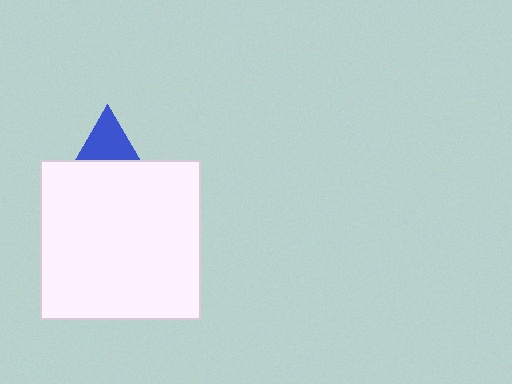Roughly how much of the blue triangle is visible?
A small part of it is visible (roughly 44%).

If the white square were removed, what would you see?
You would see the complete blue triangle.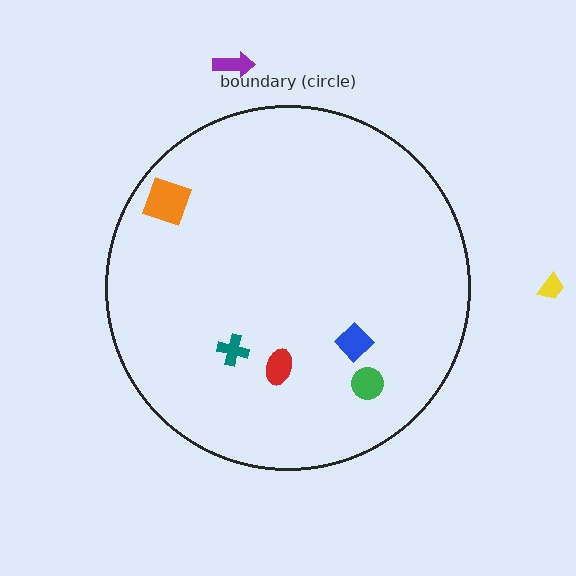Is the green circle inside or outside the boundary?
Inside.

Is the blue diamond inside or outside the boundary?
Inside.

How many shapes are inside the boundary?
5 inside, 2 outside.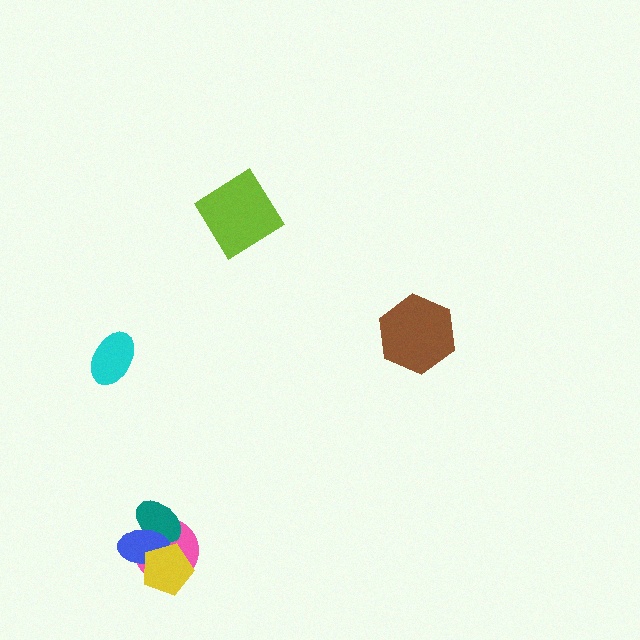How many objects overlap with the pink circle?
3 objects overlap with the pink circle.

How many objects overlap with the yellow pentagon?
2 objects overlap with the yellow pentagon.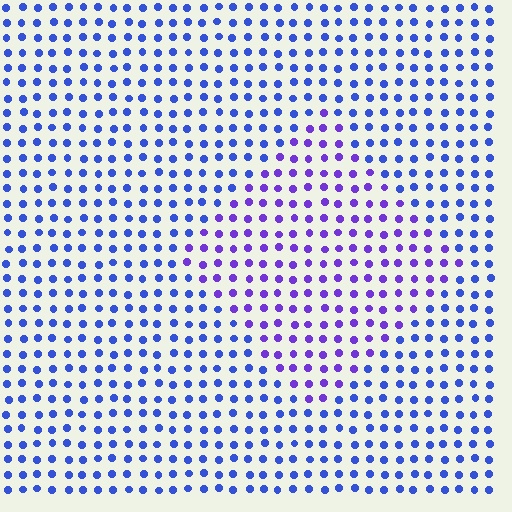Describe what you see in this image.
The image is filled with small blue elements in a uniform arrangement. A diamond-shaped region is visible where the elements are tinted to a slightly different hue, forming a subtle color boundary.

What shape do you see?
I see a diamond.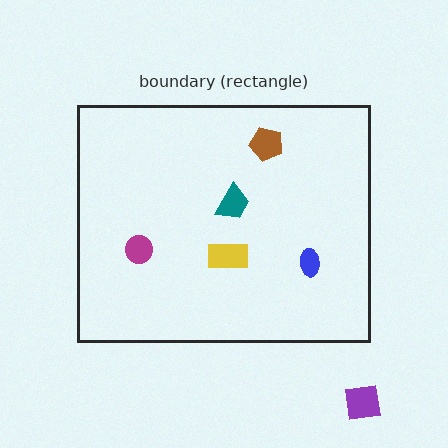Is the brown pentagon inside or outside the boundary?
Inside.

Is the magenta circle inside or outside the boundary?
Inside.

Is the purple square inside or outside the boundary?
Outside.